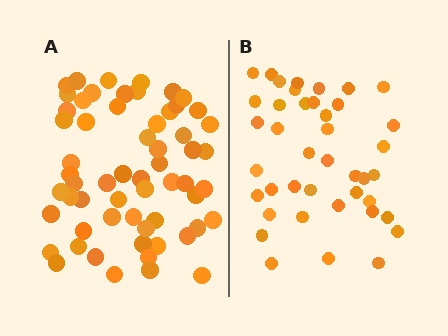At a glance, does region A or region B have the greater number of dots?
Region A (the left region) has more dots.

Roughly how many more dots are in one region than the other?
Region A has approximately 20 more dots than region B.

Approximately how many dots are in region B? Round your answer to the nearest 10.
About 40 dots. (The exact count is 41, which rounds to 40.)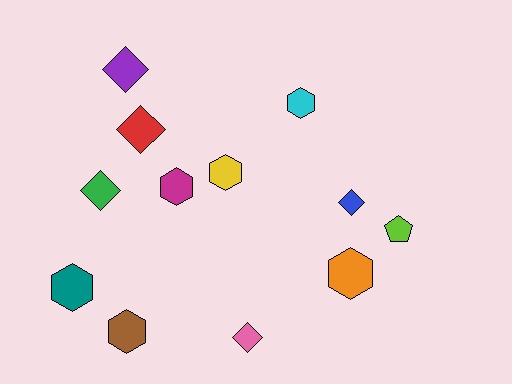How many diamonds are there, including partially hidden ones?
There are 5 diamonds.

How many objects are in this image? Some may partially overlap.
There are 12 objects.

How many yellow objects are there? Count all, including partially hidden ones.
There is 1 yellow object.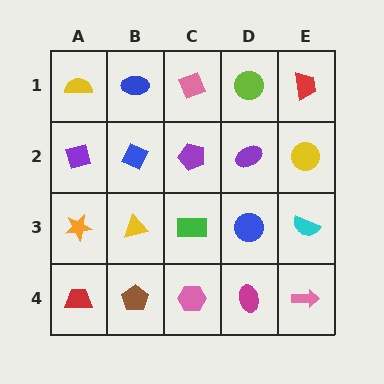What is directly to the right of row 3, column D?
A cyan semicircle.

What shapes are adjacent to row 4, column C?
A green rectangle (row 3, column C), a brown pentagon (row 4, column B), a magenta ellipse (row 4, column D).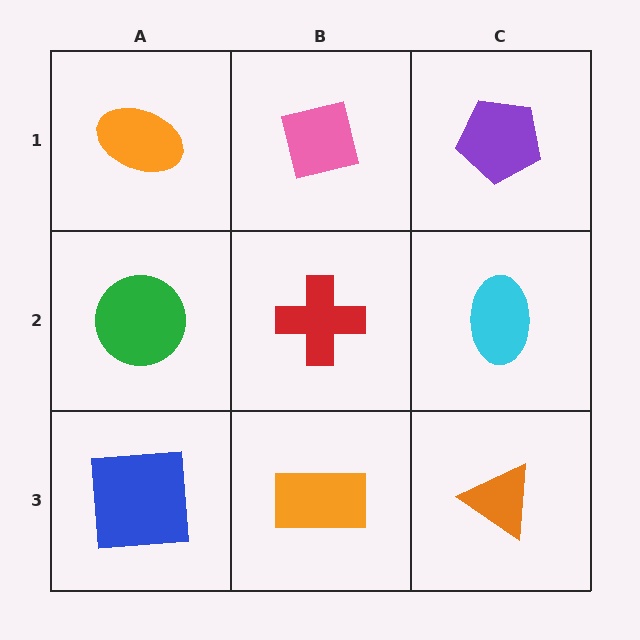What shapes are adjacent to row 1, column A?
A green circle (row 2, column A), a pink square (row 1, column B).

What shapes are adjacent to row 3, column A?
A green circle (row 2, column A), an orange rectangle (row 3, column B).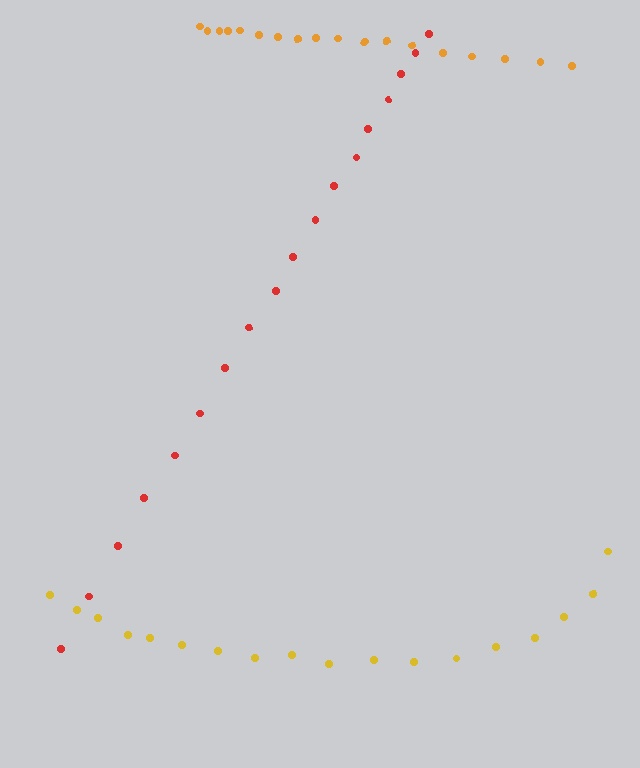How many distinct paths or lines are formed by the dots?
There are 3 distinct paths.